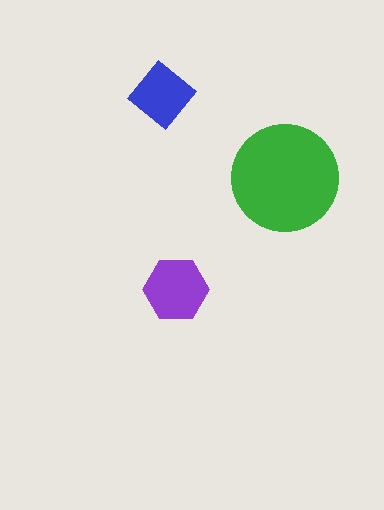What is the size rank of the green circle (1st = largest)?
1st.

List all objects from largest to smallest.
The green circle, the purple hexagon, the blue diamond.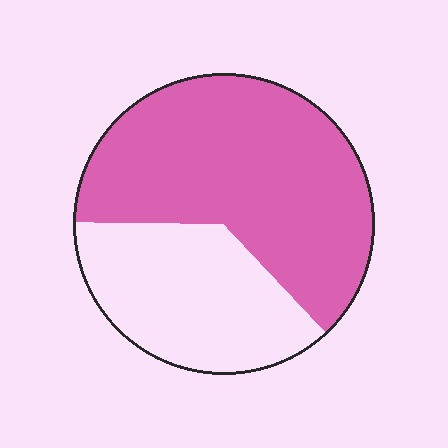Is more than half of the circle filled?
Yes.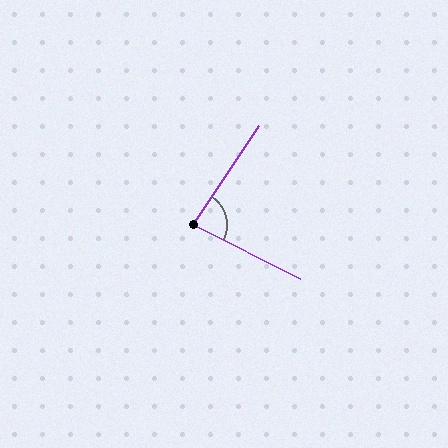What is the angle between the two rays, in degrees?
Approximately 83 degrees.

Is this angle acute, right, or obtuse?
It is acute.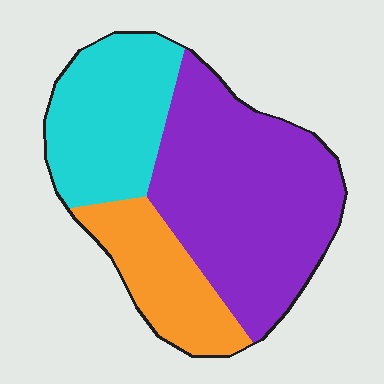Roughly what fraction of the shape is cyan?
Cyan covers around 30% of the shape.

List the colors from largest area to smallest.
From largest to smallest: purple, cyan, orange.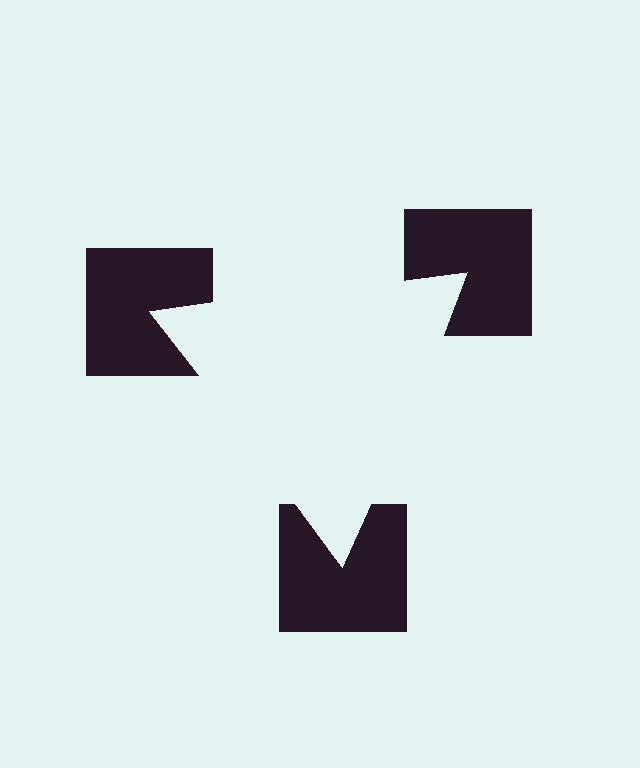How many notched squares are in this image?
There are 3 — one at each vertex of the illusory triangle.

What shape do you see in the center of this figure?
An illusory triangle — its edges are inferred from the aligned wedge cuts in the notched squares, not physically drawn.